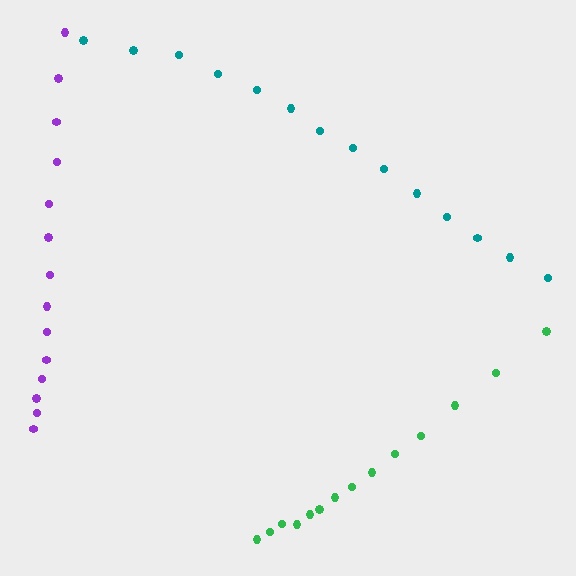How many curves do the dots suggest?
There are 3 distinct paths.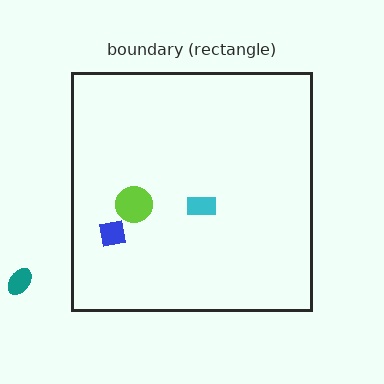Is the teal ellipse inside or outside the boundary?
Outside.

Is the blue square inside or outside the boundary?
Inside.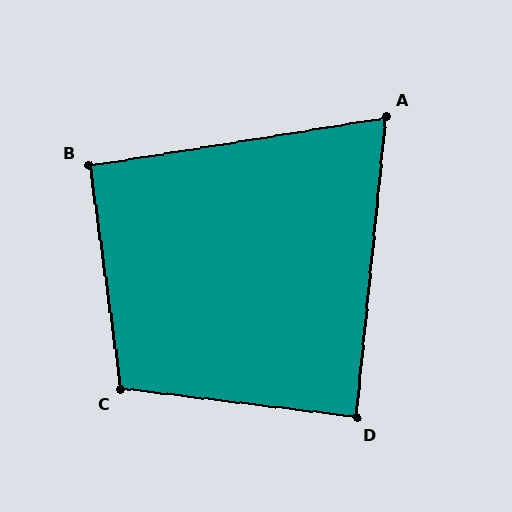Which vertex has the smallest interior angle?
A, at approximately 75 degrees.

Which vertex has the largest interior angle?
C, at approximately 105 degrees.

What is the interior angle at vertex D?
Approximately 89 degrees (approximately right).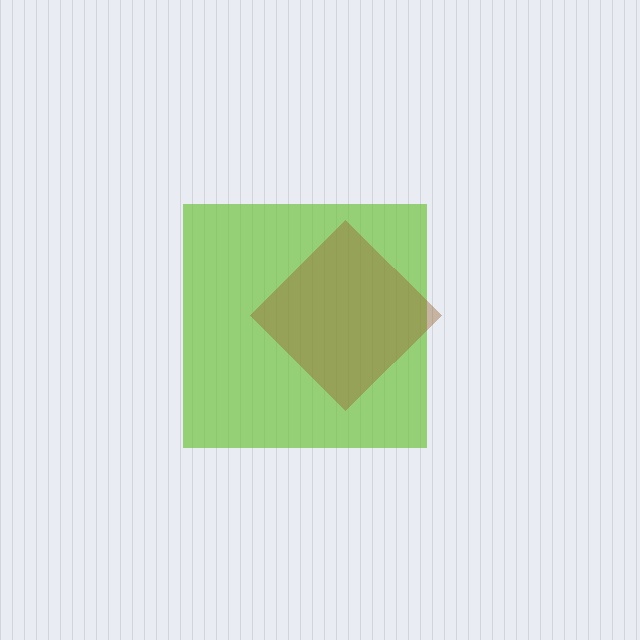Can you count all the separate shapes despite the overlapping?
Yes, there are 2 separate shapes.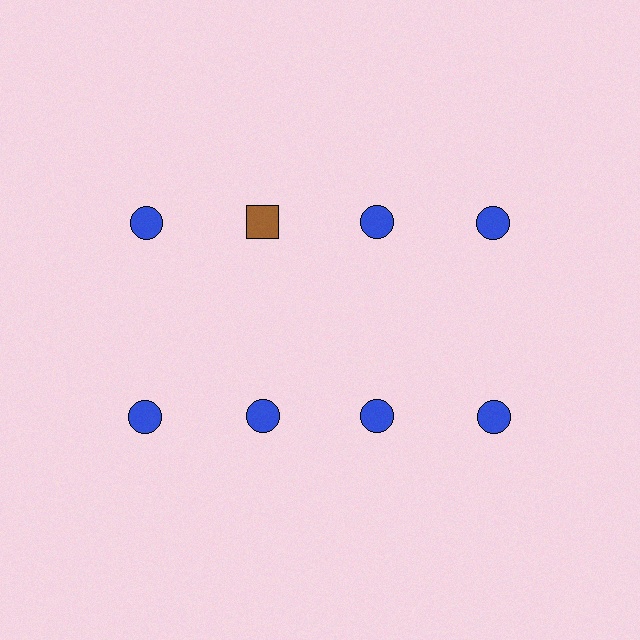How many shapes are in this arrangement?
There are 8 shapes arranged in a grid pattern.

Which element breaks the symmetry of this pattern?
The brown square in the top row, second from left column breaks the symmetry. All other shapes are blue circles.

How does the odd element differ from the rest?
It differs in both color (brown instead of blue) and shape (square instead of circle).